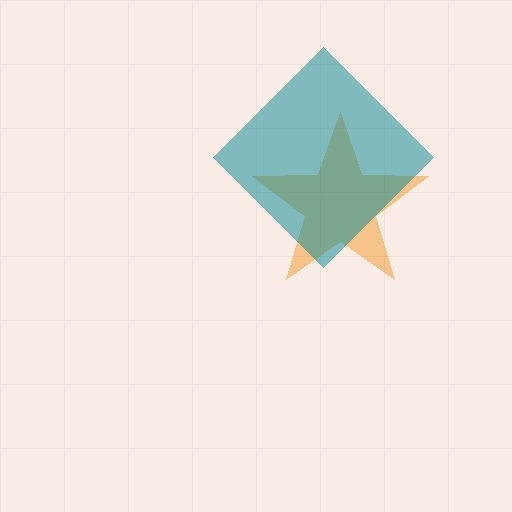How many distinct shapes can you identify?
There are 2 distinct shapes: an orange star, a teal diamond.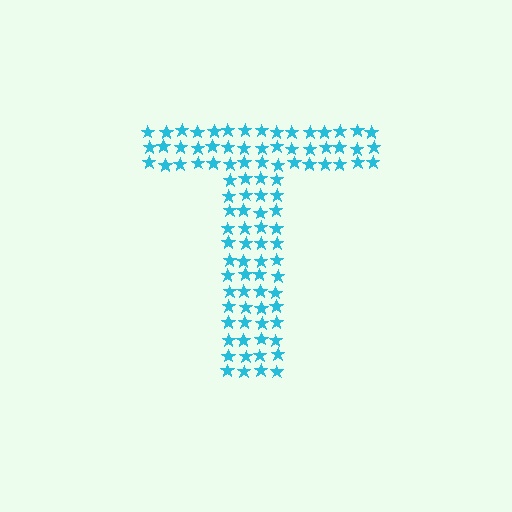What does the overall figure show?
The overall figure shows the letter T.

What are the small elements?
The small elements are stars.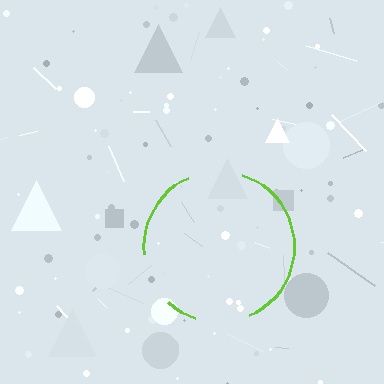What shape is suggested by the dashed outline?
The dashed outline suggests a circle.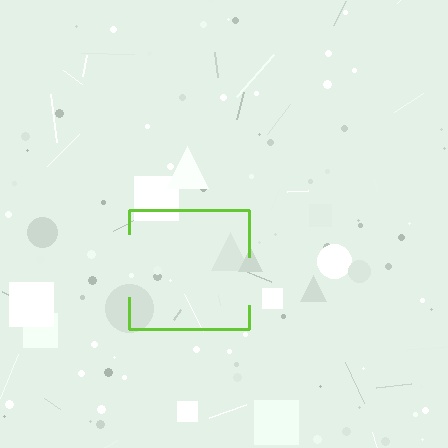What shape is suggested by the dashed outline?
The dashed outline suggests a square.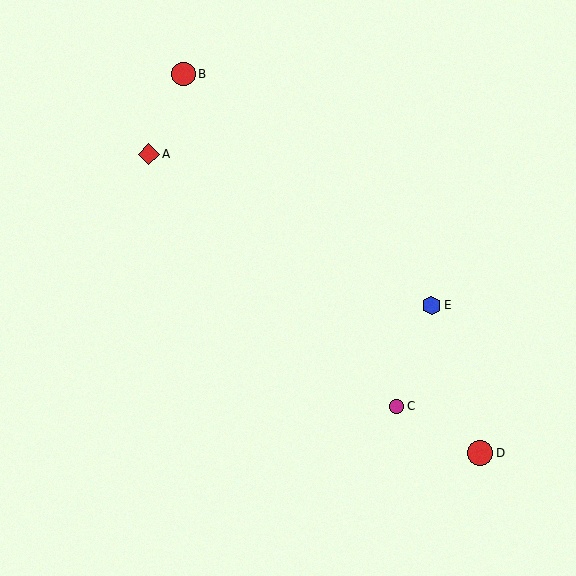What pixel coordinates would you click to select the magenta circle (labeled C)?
Click at (397, 406) to select the magenta circle C.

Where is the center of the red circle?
The center of the red circle is at (184, 74).